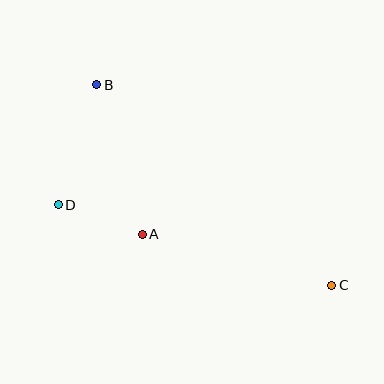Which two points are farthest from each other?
Points B and C are farthest from each other.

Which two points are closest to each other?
Points A and D are closest to each other.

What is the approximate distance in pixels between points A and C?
The distance between A and C is approximately 196 pixels.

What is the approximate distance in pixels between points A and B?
The distance between A and B is approximately 156 pixels.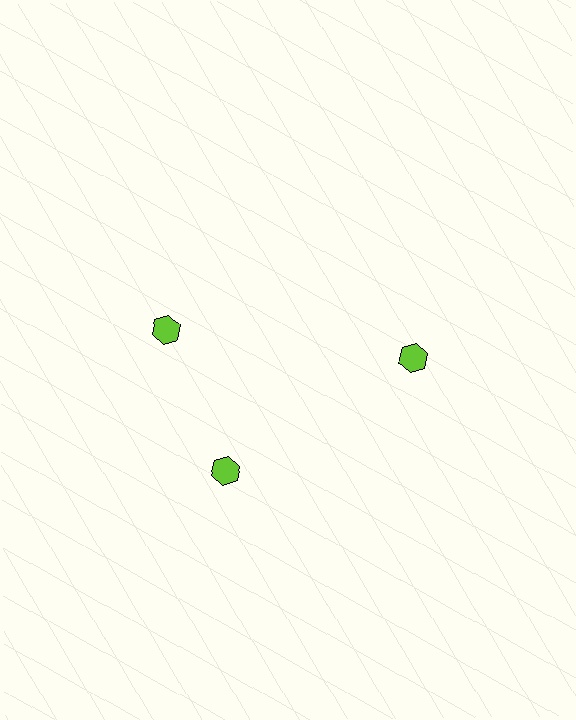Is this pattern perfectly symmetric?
No. The 3 lime hexagons are arranged in a ring, but one element near the 11 o'clock position is rotated out of alignment along the ring, breaking the 3-fold rotational symmetry.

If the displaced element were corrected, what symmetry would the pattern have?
It would have 3-fold rotational symmetry — the pattern would map onto itself every 120 degrees.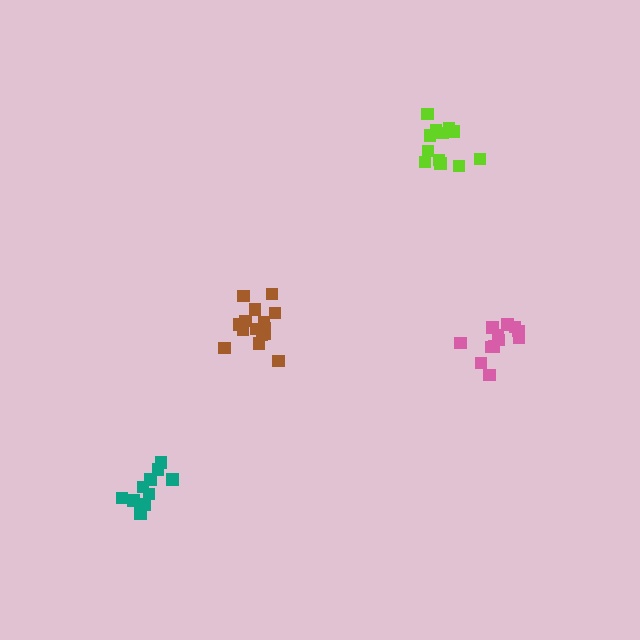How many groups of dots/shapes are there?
There are 4 groups.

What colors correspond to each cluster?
The clusters are colored: brown, teal, pink, lime.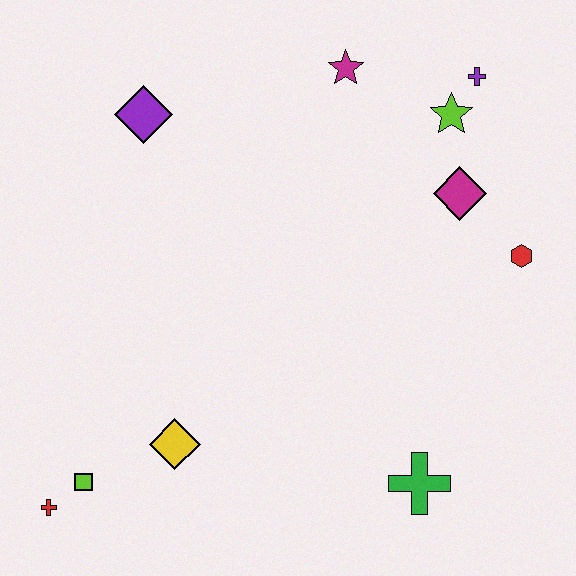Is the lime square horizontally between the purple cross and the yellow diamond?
No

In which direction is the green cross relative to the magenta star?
The green cross is below the magenta star.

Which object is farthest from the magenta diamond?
The red cross is farthest from the magenta diamond.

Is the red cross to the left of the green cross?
Yes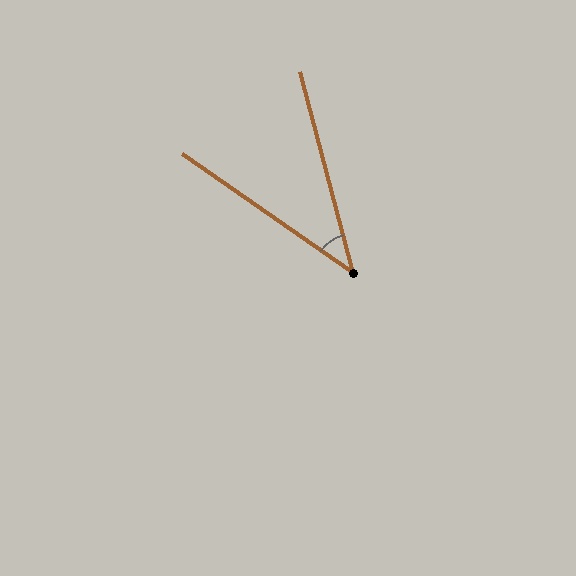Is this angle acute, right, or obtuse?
It is acute.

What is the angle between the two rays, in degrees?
Approximately 40 degrees.